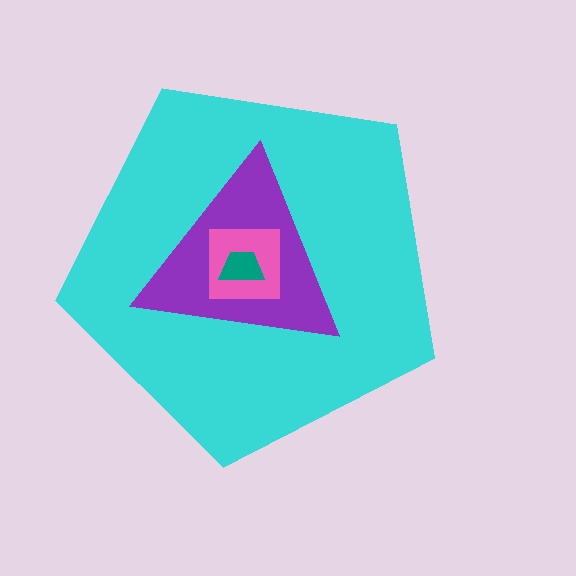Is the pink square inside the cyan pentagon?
Yes.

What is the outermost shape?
The cyan pentagon.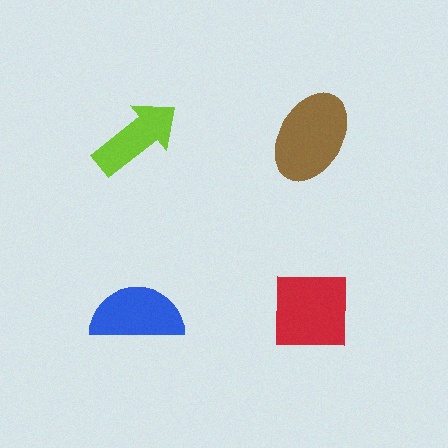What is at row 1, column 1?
A lime arrow.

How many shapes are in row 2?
2 shapes.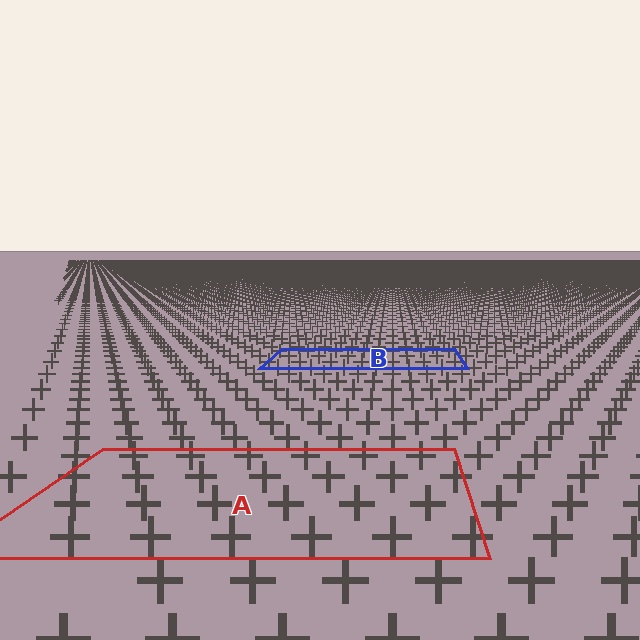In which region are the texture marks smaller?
The texture marks are smaller in region B, because it is farther away.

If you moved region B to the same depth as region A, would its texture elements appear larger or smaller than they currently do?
They would appear larger. At a closer depth, the same texture elements are projected at a bigger on-screen size.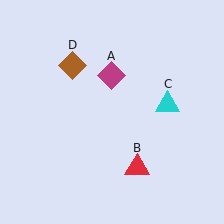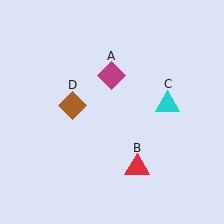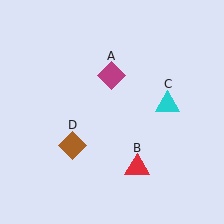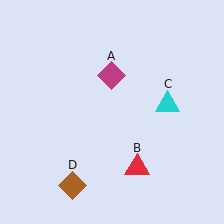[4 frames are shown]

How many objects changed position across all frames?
1 object changed position: brown diamond (object D).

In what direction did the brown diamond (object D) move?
The brown diamond (object D) moved down.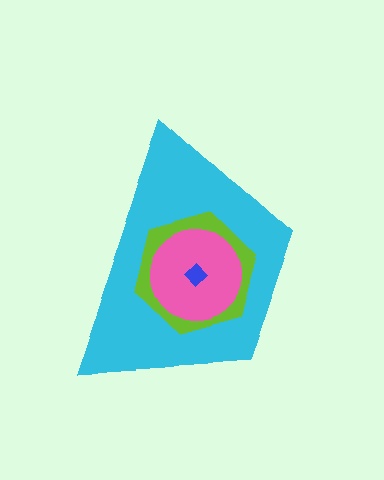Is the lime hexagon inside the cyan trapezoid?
Yes.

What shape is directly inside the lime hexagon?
The pink circle.